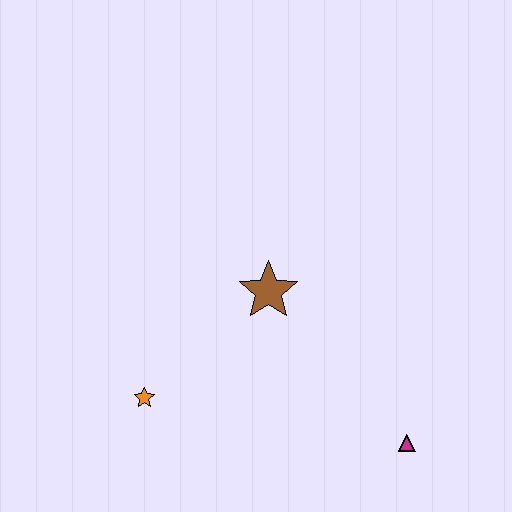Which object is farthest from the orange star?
The magenta triangle is farthest from the orange star.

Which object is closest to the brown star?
The orange star is closest to the brown star.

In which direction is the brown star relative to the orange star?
The brown star is to the right of the orange star.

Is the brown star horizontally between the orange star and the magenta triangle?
Yes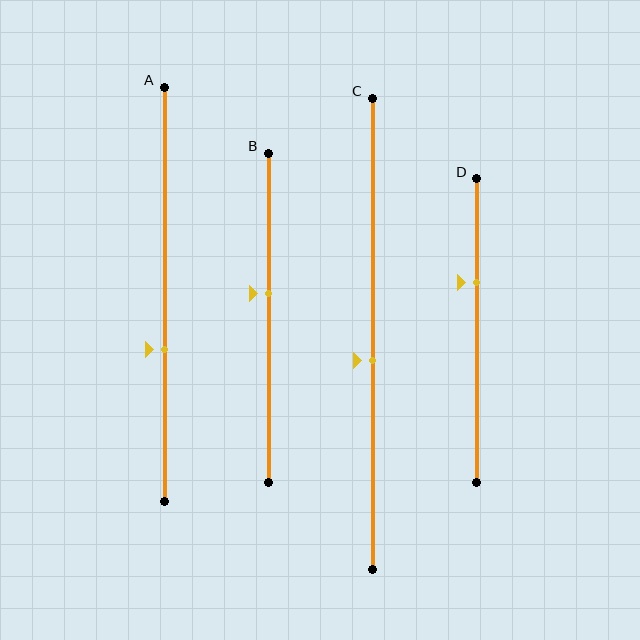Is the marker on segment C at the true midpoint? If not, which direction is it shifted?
No, the marker on segment C is shifted downward by about 6% of the segment length.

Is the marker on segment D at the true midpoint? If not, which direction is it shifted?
No, the marker on segment D is shifted upward by about 16% of the segment length.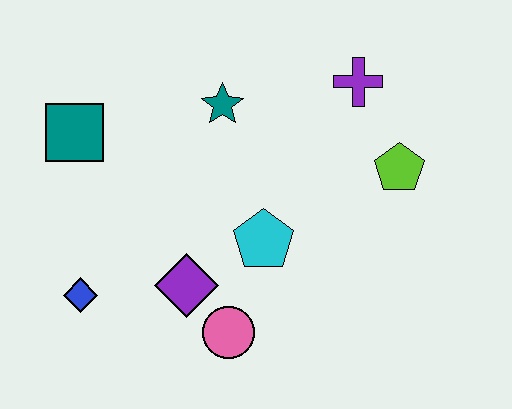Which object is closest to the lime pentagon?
The purple cross is closest to the lime pentagon.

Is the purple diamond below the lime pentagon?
Yes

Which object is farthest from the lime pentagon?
The blue diamond is farthest from the lime pentagon.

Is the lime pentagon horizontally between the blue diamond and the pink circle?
No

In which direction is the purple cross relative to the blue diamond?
The purple cross is to the right of the blue diamond.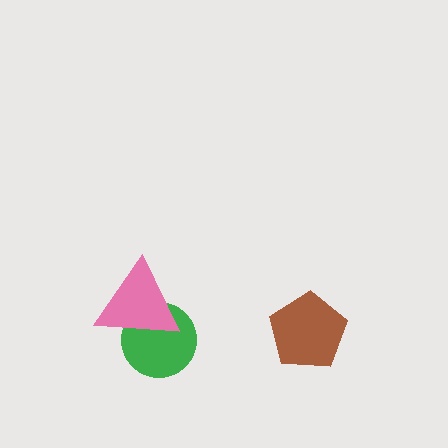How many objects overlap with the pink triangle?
1 object overlaps with the pink triangle.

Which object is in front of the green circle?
The pink triangle is in front of the green circle.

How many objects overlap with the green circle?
1 object overlaps with the green circle.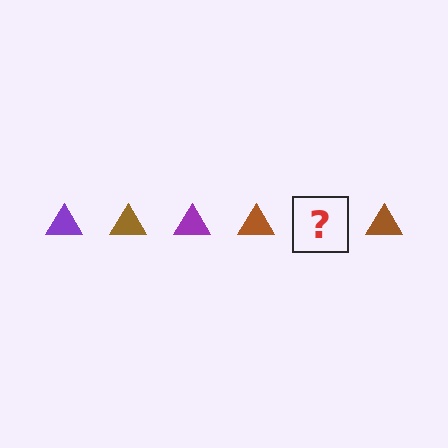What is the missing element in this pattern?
The missing element is a purple triangle.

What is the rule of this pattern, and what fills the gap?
The rule is that the pattern cycles through purple, brown triangles. The gap should be filled with a purple triangle.